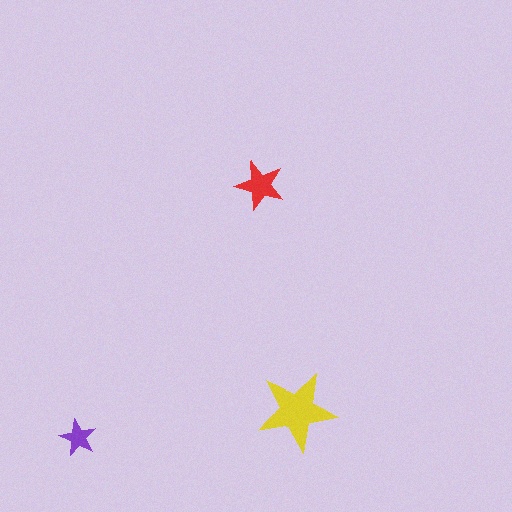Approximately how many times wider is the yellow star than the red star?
About 1.5 times wider.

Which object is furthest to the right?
The yellow star is rightmost.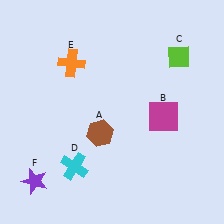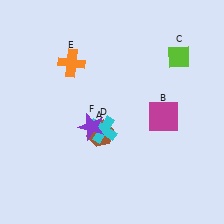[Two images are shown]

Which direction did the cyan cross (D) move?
The cyan cross (D) moved up.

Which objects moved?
The objects that moved are: the cyan cross (D), the purple star (F).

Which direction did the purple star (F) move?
The purple star (F) moved right.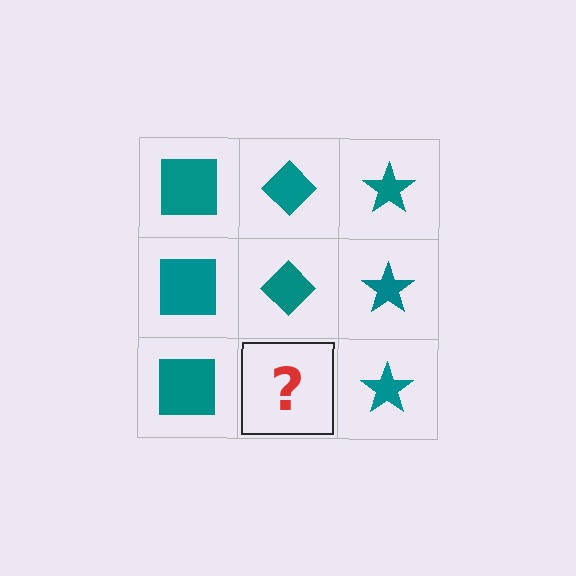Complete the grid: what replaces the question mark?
The question mark should be replaced with a teal diamond.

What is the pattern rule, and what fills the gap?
The rule is that each column has a consistent shape. The gap should be filled with a teal diamond.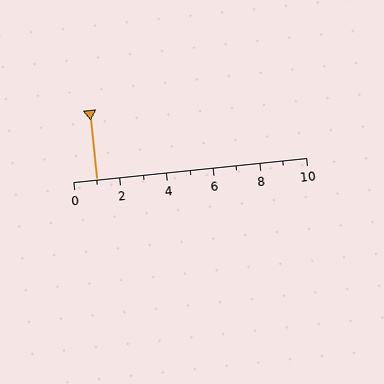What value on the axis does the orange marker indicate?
The marker indicates approximately 1.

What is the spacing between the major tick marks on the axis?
The major ticks are spaced 2 apart.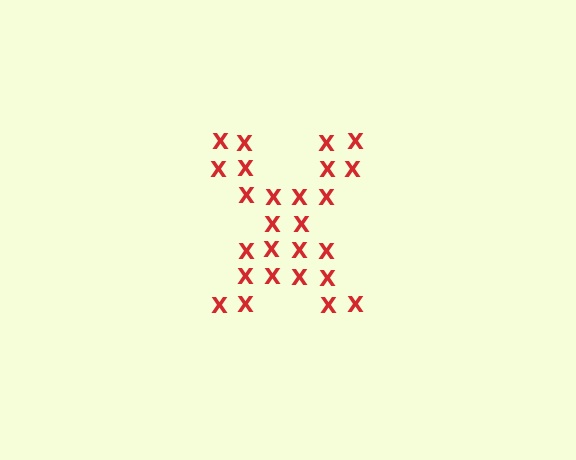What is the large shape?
The large shape is the letter X.